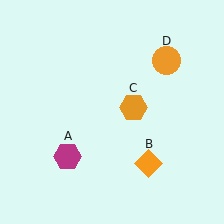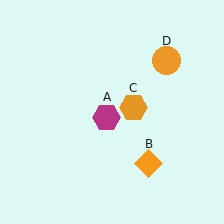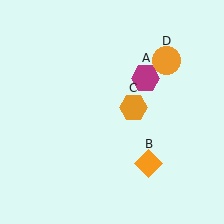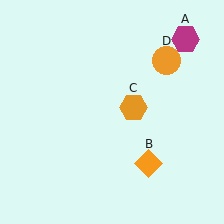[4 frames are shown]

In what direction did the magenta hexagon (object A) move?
The magenta hexagon (object A) moved up and to the right.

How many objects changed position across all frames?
1 object changed position: magenta hexagon (object A).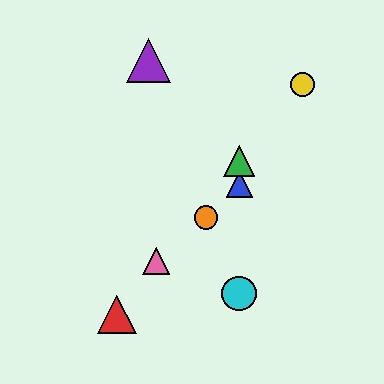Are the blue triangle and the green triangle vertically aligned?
Yes, both are at x≈239.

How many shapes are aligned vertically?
3 shapes (the blue triangle, the green triangle, the cyan circle) are aligned vertically.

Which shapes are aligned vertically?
The blue triangle, the green triangle, the cyan circle are aligned vertically.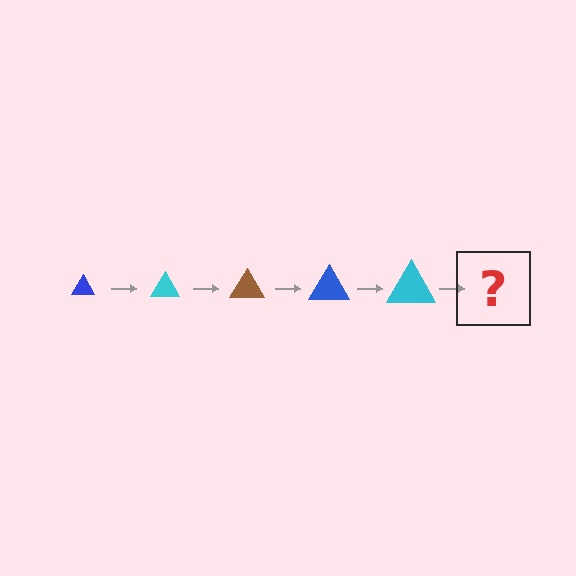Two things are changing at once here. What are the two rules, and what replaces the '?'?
The two rules are that the triangle grows larger each step and the color cycles through blue, cyan, and brown. The '?' should be a brown triangle, larger than the previous one.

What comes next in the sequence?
The next element should be a brown triangle, larger than the previous one.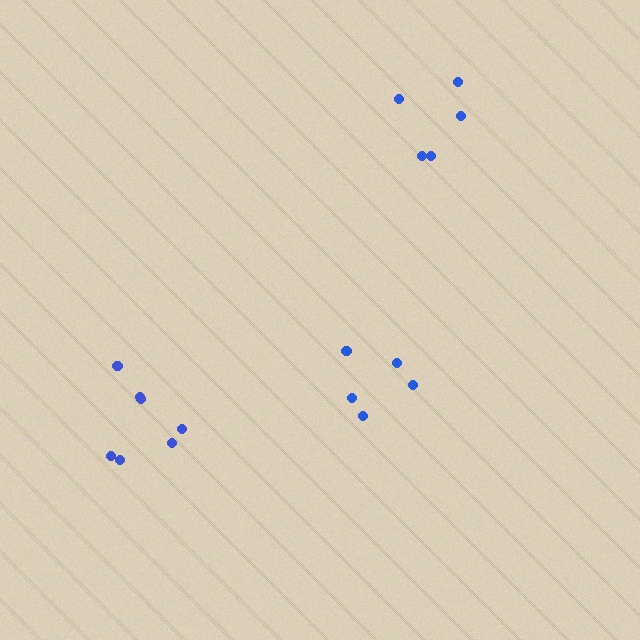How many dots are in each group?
Group 1: 7 dots, Group 2: 5 dots, Group 3: 5 dots (17 total).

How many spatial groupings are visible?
There are 3 spatial groupings.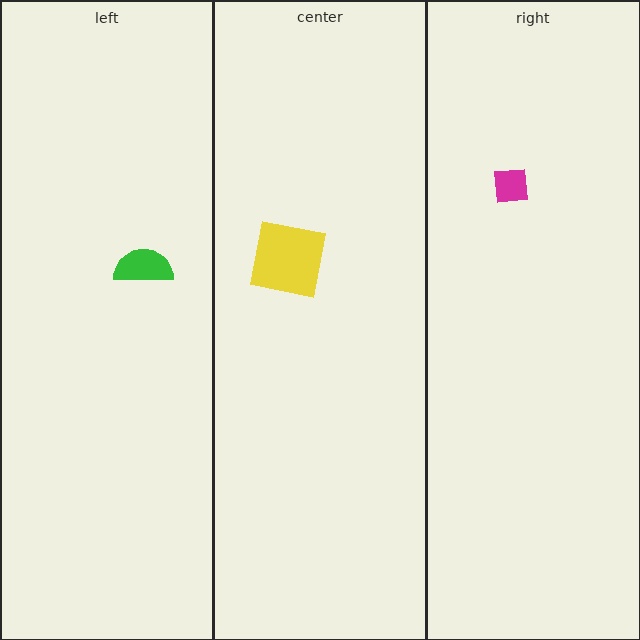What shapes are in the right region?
The magenta square.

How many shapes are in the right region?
1.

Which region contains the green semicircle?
The left region.